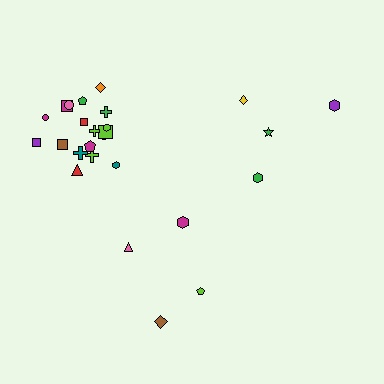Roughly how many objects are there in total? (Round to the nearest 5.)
Roughly 25 objects in total.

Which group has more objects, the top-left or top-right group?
The top-left group.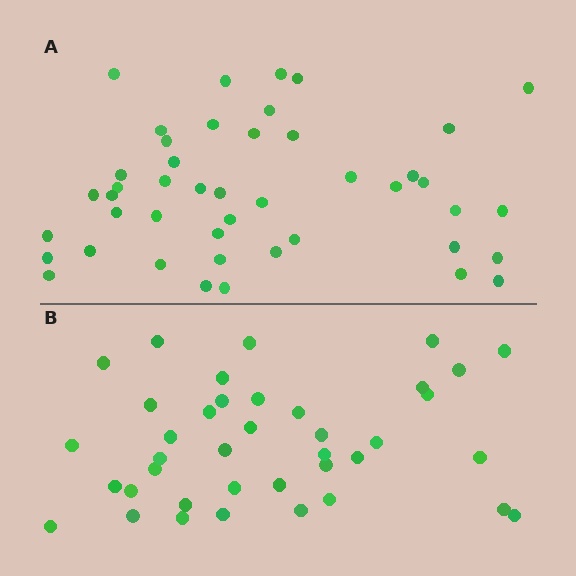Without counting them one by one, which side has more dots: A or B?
Region A (the top region) has more dots.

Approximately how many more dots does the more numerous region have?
Region A has about 6 more dots than region B.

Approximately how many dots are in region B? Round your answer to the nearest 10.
About 40 dots. (The exact count is 39, which rounds to 40.)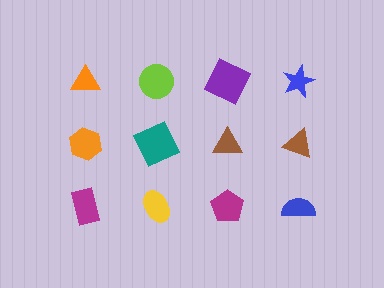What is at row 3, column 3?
A magenta pentagon.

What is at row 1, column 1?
An orange triangle.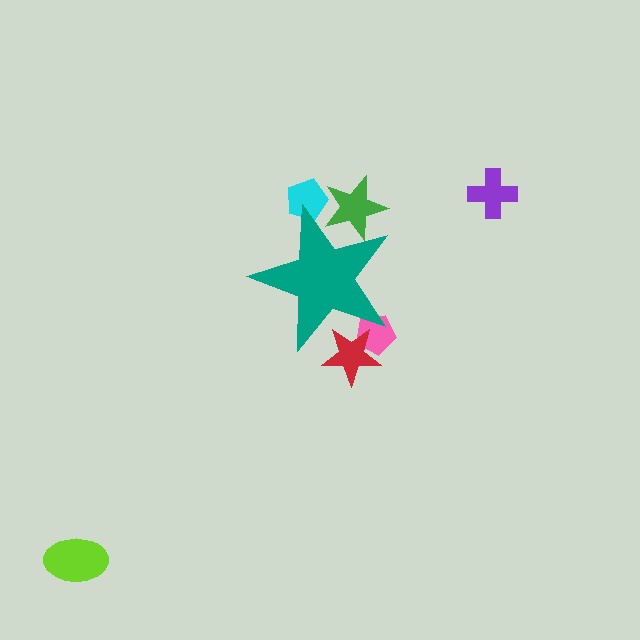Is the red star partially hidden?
Yes, the red star is partially hidden behind the teal star.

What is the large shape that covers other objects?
A teal star.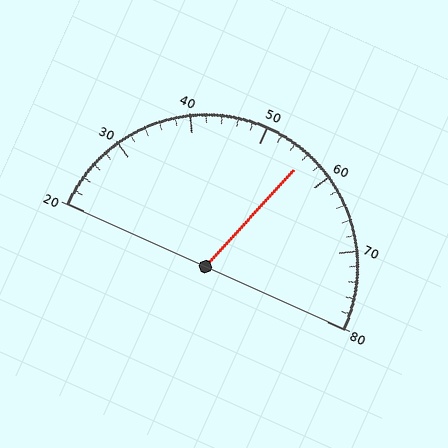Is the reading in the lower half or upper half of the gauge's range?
The reading is in the upper half of the range (20 to 80).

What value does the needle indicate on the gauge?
The needle indicates approximately 56.